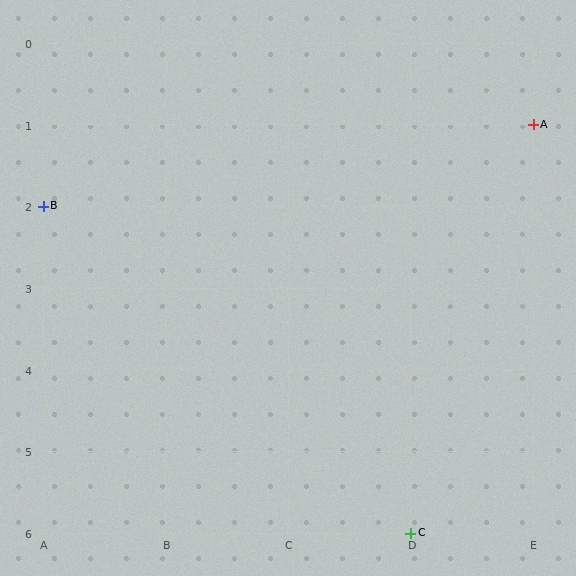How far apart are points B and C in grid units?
Points B and C are 3 columns and 4 rows apart (about 5.0 grid units diagonally).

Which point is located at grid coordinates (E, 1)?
Point A is at (E, 1).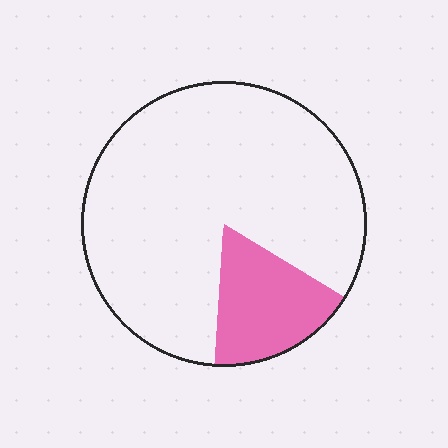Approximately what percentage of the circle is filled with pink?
Approximately 20%.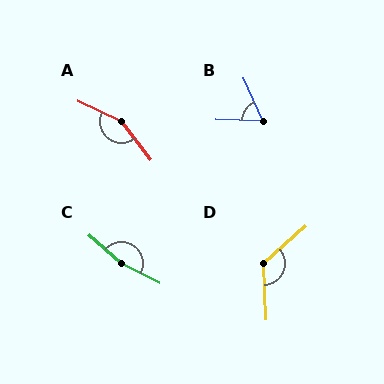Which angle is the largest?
C, at approximately 166 degrees.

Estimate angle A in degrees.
Approximately 152 degrees.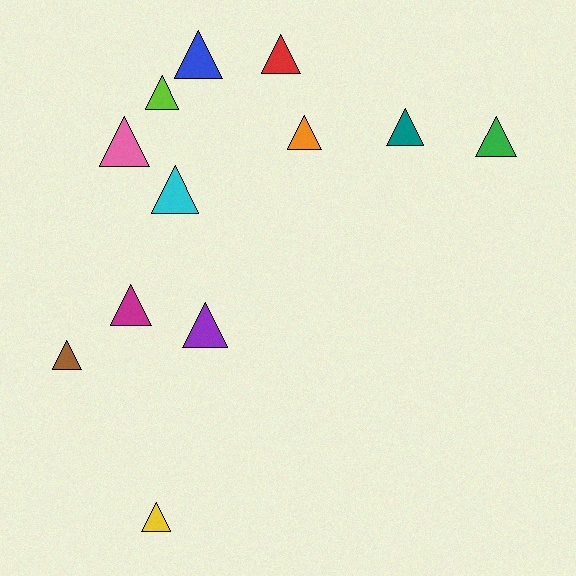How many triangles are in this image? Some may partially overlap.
There are 12 triangles.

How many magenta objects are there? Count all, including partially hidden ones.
There is 1 magenta object.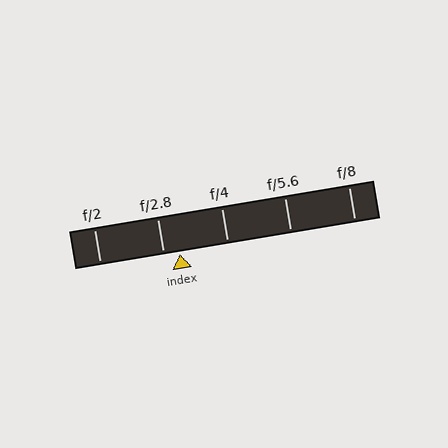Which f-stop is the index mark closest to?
The index mark is closest to f/2.8.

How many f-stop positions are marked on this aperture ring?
There are 5 f-stop positions marked.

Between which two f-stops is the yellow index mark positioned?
The index mark is between f/2.8 and f/4.